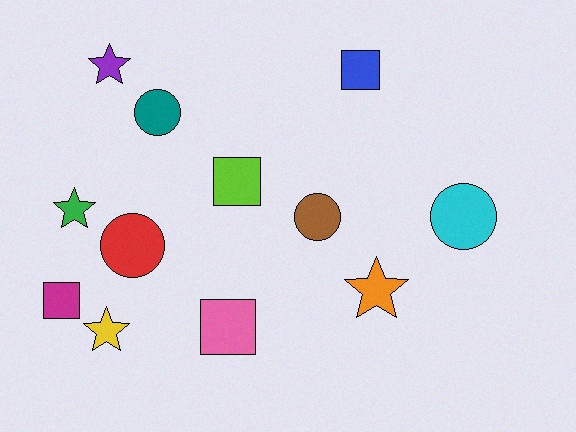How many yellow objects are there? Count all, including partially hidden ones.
There is 1 yellow object.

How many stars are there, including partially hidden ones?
There are 4 stars.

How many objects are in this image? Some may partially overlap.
There are 12 objects.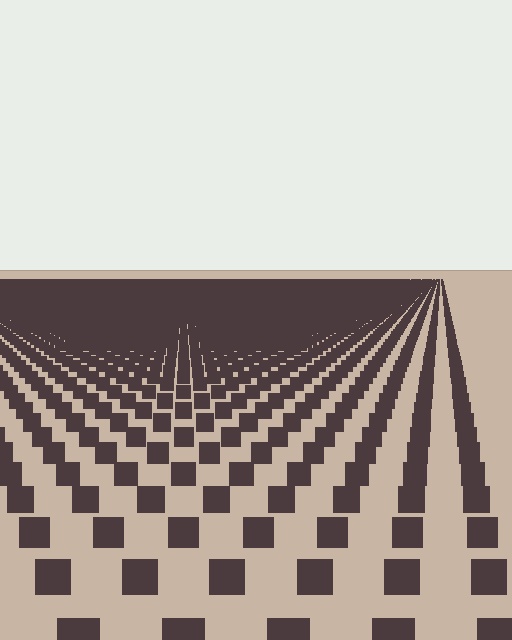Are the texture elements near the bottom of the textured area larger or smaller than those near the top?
Larger. Near the bottom, elements are closer to the viewer and appear at a bigger on-screen size.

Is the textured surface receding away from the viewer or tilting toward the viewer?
The surface is receding away from the viewer. Texture elements get smaller and denser toward the top.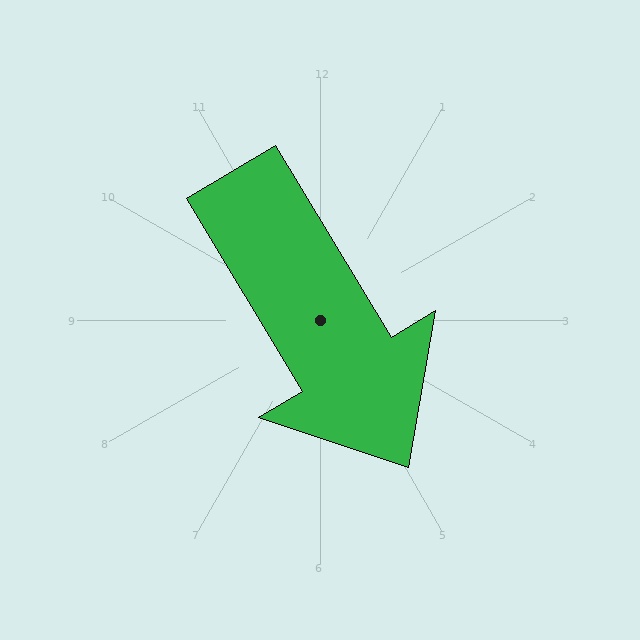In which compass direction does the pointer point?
Southeast.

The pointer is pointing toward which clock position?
Roughly 5 o'clock.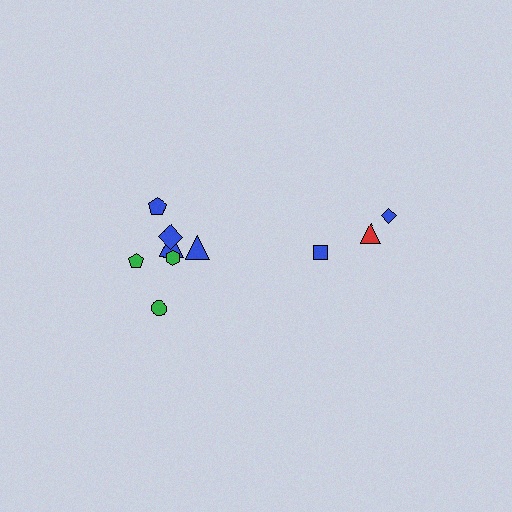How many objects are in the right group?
There are 3 objects.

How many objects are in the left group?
There are 7 objects.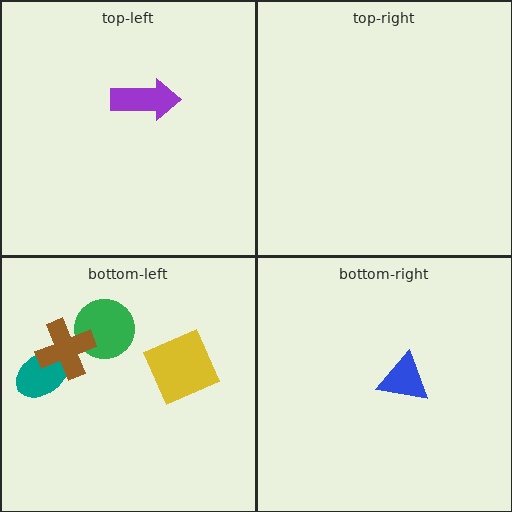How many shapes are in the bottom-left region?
4.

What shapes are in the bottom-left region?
The green circle, the teal ellipse, the yellow diamond, the brown cross.